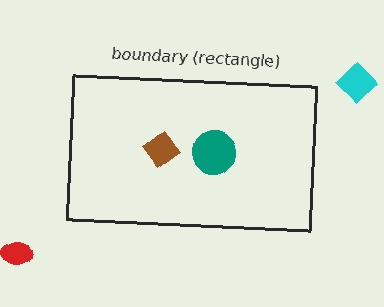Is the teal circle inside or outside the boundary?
Inside.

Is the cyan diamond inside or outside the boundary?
Outside.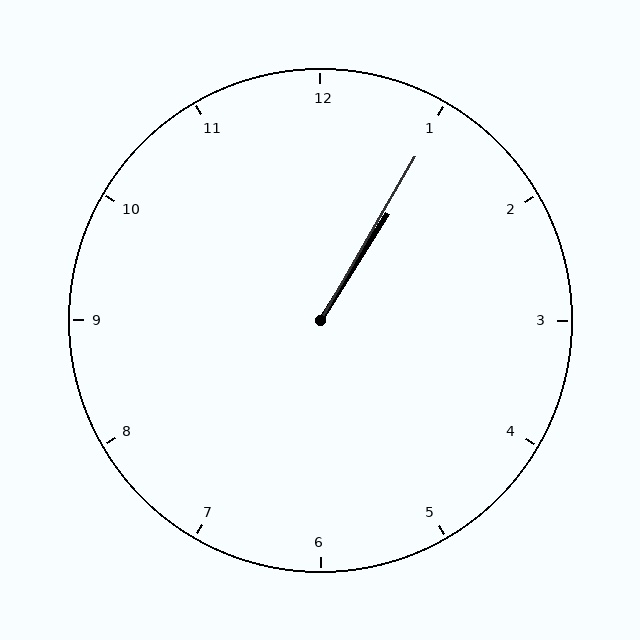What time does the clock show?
1:05.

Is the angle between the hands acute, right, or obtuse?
It is acute.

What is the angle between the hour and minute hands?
Approximately 2 degrees.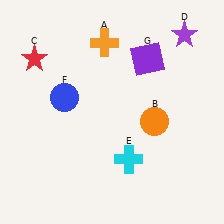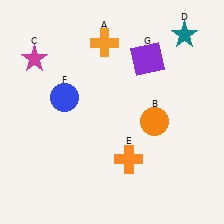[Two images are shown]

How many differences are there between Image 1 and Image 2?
There are 3 differences between the two images.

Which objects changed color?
C changed from red to magenta. D changed from purple to teal. E changed from cyan to orange.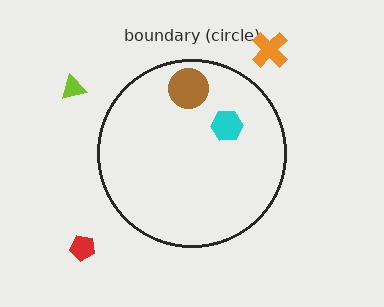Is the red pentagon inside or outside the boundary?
Outside.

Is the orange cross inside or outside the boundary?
Outside.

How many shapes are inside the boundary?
2 inside, 3 outside.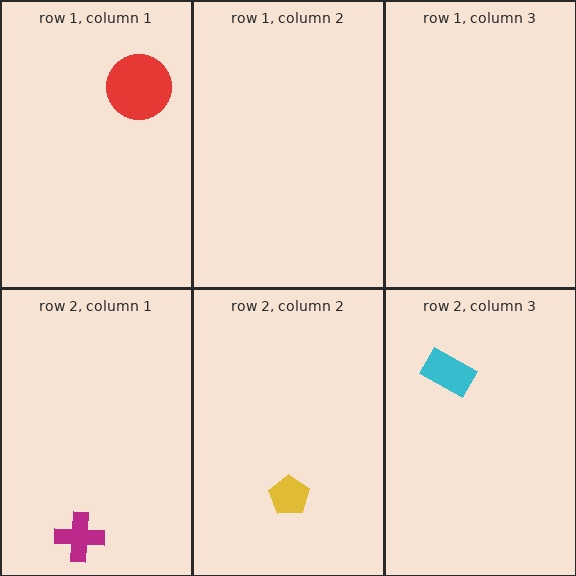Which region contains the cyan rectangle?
The row 2, column 3 region.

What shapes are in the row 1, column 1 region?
The red circle.